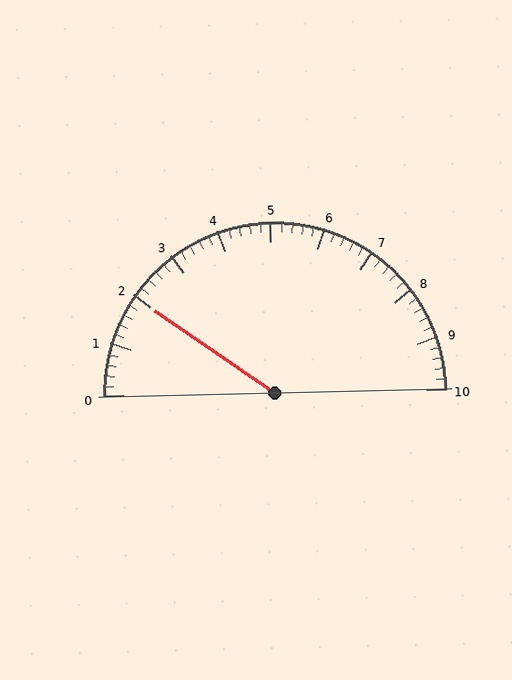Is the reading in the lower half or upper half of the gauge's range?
The reading is in the lower half of the range (0 to 10).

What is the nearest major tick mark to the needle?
The nearest major tick mark is 2.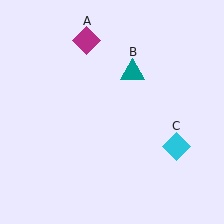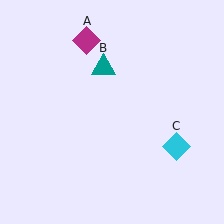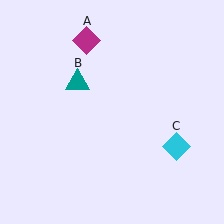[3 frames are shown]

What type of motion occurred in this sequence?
The teal triangle (object B) rotated counterclockwise around the center of the scene.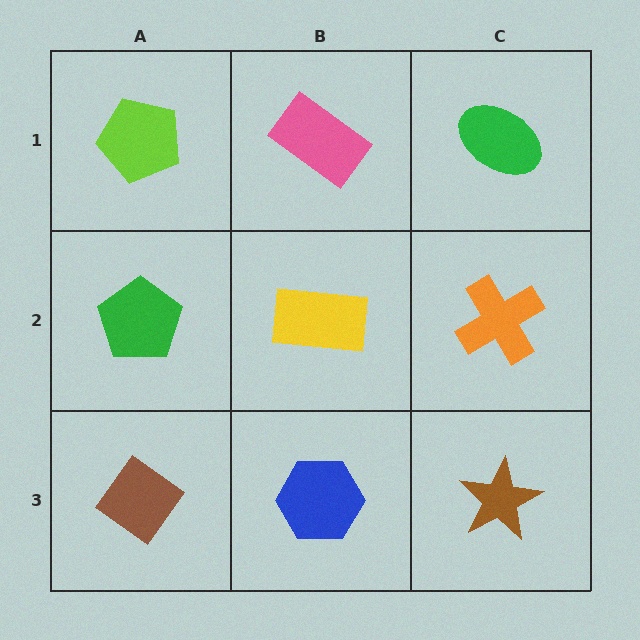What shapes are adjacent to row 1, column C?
An orange cross (row 2, column C), a pink rectangle (row 1, column B).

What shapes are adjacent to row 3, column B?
A yellow rectangle (row 2, column B), a brown diamond (row 3, column A), a brown star (row 3, column C).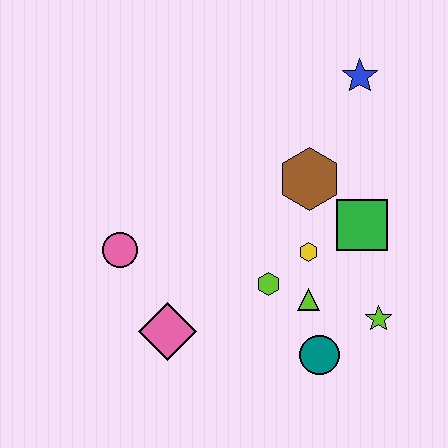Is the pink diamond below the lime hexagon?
Yes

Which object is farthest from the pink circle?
The blue star is farthest from the pink circle.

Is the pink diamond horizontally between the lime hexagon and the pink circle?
Yes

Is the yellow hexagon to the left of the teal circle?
Yes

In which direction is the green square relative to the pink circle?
The green square is to the right of the pink circle.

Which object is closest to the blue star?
The brown hexagon is closest to the blue star.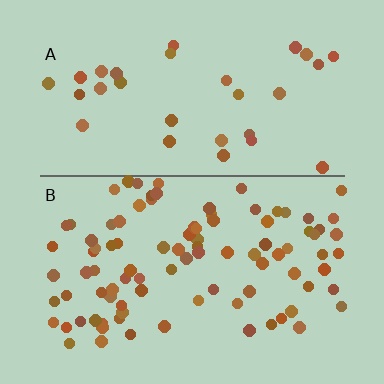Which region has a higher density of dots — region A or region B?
B (the bottom).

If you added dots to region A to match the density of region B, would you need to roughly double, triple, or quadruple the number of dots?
Approximately triple.